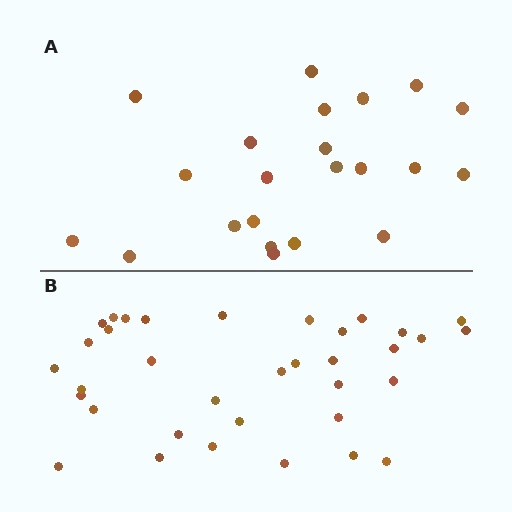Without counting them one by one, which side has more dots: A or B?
Region B (the bottom region) has more dots.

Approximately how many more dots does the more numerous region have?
Region B has approximately 15 more dots than region A.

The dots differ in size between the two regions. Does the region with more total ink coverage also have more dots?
No. Region A has more total ink coverage because its dots are larger, but region B actually contains more individual dots. Total area can be misleading — the number of items is what matters here.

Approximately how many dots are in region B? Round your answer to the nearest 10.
About 40 dots. (The exact count is 35, which rounds to 40.)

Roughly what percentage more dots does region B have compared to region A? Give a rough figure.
About 60% more.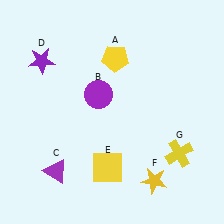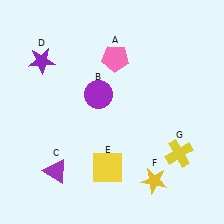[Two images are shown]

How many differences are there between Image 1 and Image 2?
There is 1 difference between the two images.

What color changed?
The pentagon (A) changed from yellow in Image 1 to pink in Image 2.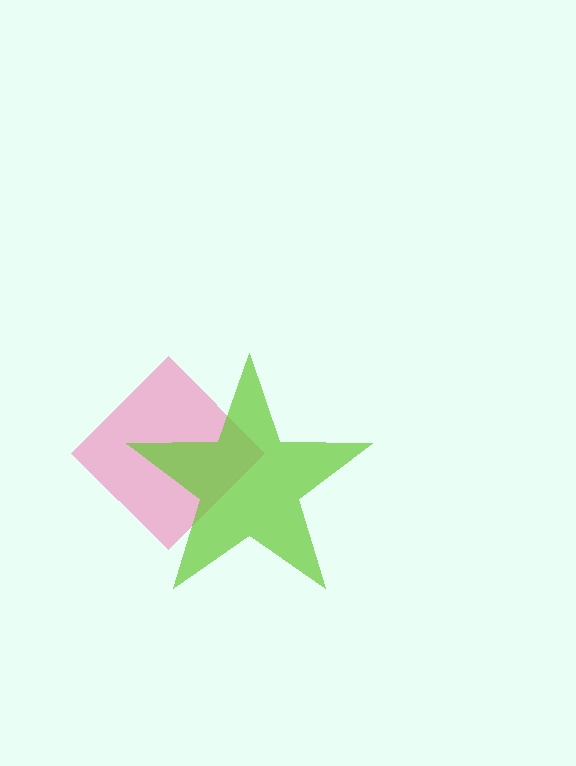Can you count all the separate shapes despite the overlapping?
Yes, there are 2 separate shapes.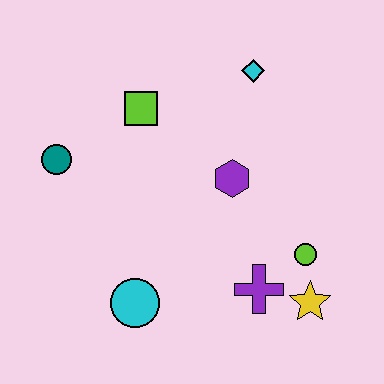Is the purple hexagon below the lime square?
Yes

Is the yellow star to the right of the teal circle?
Yes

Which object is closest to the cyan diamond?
The purple hexagon is closest to the cyan diamond.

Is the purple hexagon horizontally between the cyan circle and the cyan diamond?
Yes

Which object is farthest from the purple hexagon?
The teal circle is farthest from the purple hexagon.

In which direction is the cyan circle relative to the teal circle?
The cyan circle is below the teal circle.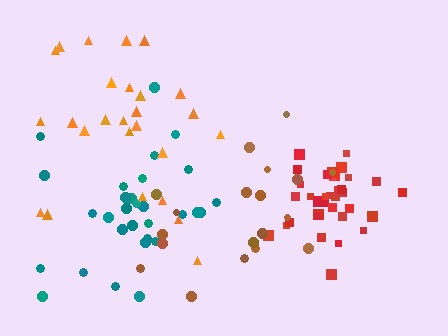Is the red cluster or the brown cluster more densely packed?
Red.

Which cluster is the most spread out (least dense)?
Brown.